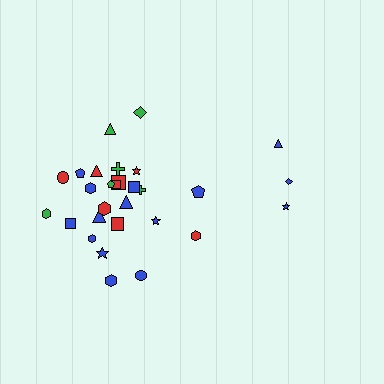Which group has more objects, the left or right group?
The left group.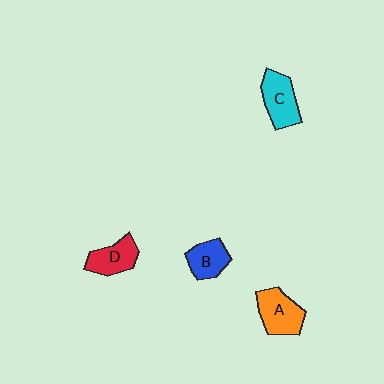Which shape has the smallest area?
Shape B (blue).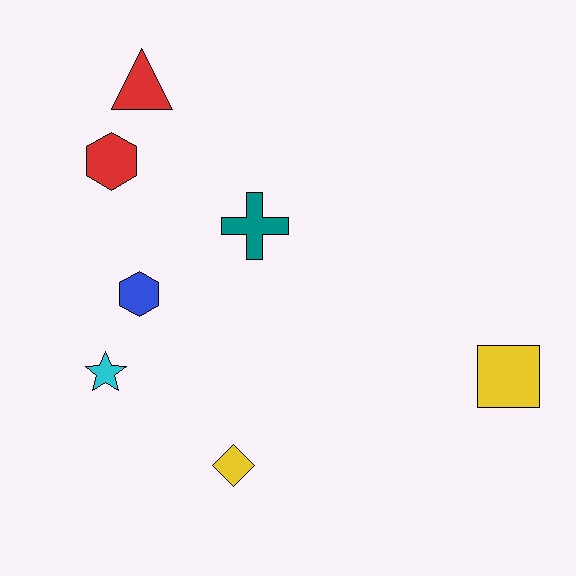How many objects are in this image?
There are 7 objects.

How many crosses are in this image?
There is 1 cross.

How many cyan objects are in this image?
There is 1 cyan object.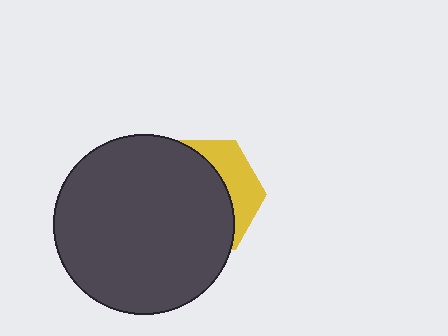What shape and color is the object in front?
The object in front is a dark gray circle.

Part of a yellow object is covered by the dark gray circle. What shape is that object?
It is a hexagon.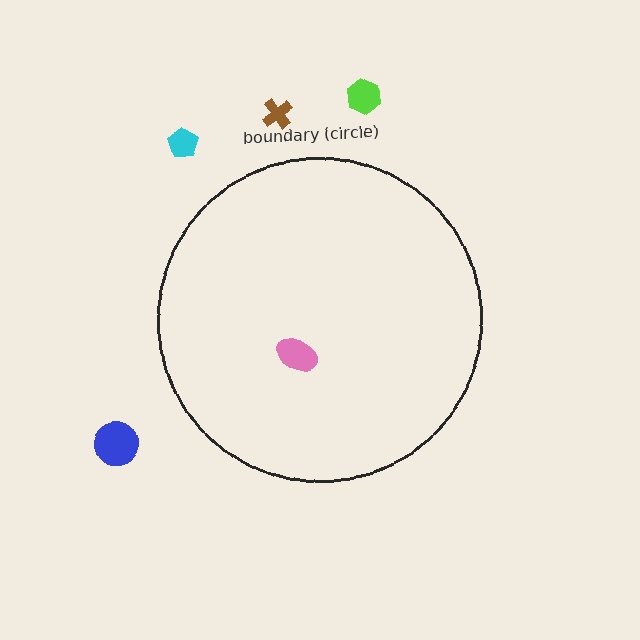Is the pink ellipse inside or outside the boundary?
Inside.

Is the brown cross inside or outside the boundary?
Outside.